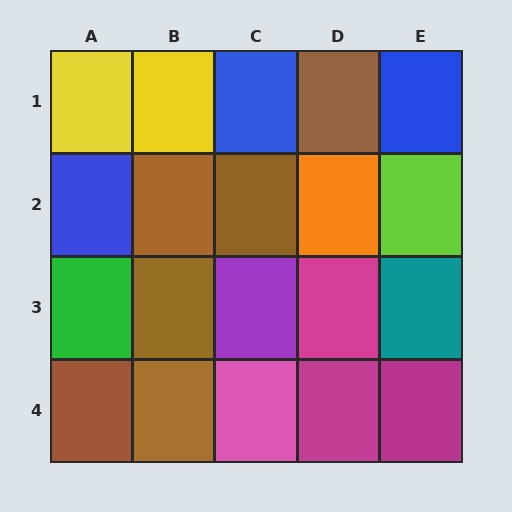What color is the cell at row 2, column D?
Orange.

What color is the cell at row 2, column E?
Lime.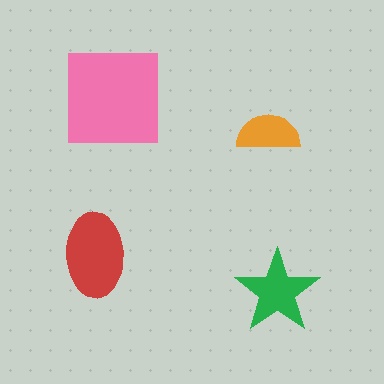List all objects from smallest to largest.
The orange semicircle, the green star, the red ellipse, the pink square.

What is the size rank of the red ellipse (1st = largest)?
2nd.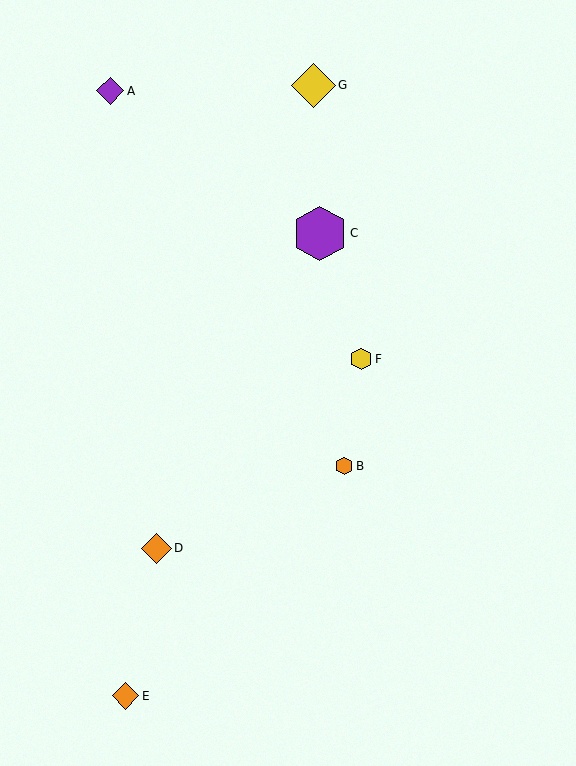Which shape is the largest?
The purple hexagon (labeled C) is the largest.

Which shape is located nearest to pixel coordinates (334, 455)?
The orange hexagon (labeled B) at (344, 466) is nearest to that location.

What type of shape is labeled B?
Shape B is an orange hexagon.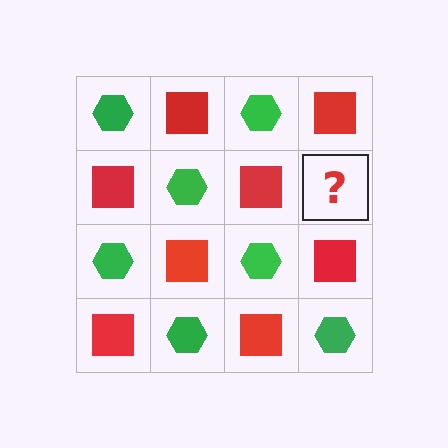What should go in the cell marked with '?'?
The missing cell should contain a green hexagon.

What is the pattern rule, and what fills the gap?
The rule is that it alternates green hexagon and red square in a checkerboard pattern. The gap should be filled with a green hexagon.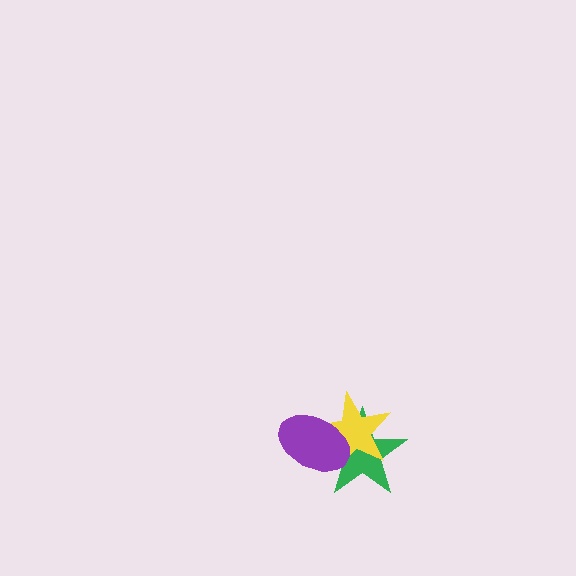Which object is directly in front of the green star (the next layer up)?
The yellow star is directly in front of the green star.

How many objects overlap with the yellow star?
2 objects overlap with the yellow star.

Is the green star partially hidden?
Yes, it is partially covered by another shape.